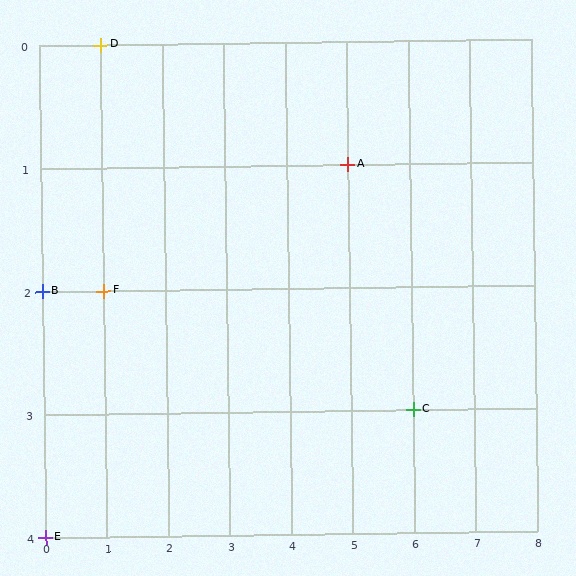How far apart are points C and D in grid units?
Points C and D are 5 columns and 3 rows apart (about 5.8 grid units diagonally).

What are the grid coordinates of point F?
Point F is at grid coordinates (1, 2).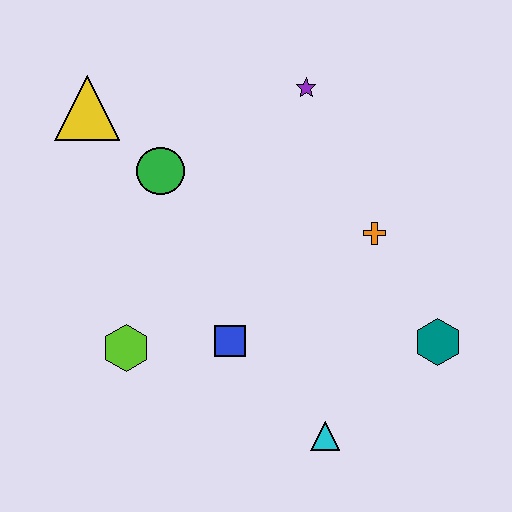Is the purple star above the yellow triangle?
Yes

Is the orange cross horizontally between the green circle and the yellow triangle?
No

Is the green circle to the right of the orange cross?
No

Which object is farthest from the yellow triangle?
The teal hexagon is farthest from the yellow triangle.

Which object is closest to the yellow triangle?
The green circle is closest to the yellow triangle.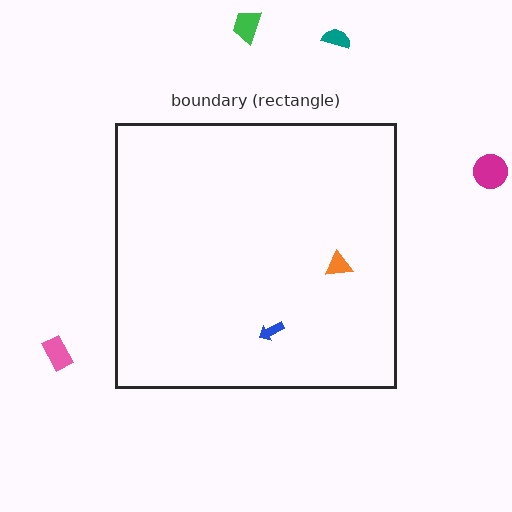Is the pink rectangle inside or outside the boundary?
Outside.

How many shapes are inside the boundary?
2 inside, 4 outside.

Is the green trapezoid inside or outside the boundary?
Outside.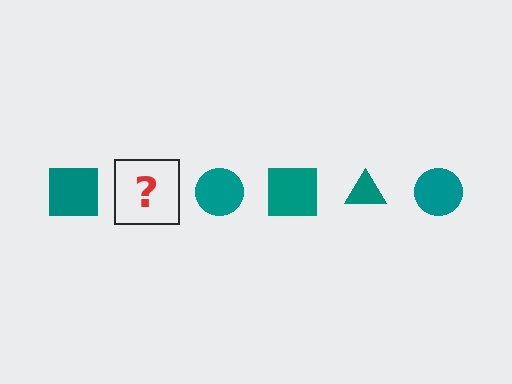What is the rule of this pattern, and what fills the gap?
The rule is that the pattern cycles through square, triangle, circle shapes in teal. The gap should be filled with a teal triangle.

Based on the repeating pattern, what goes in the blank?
The blank should be a teal triangle.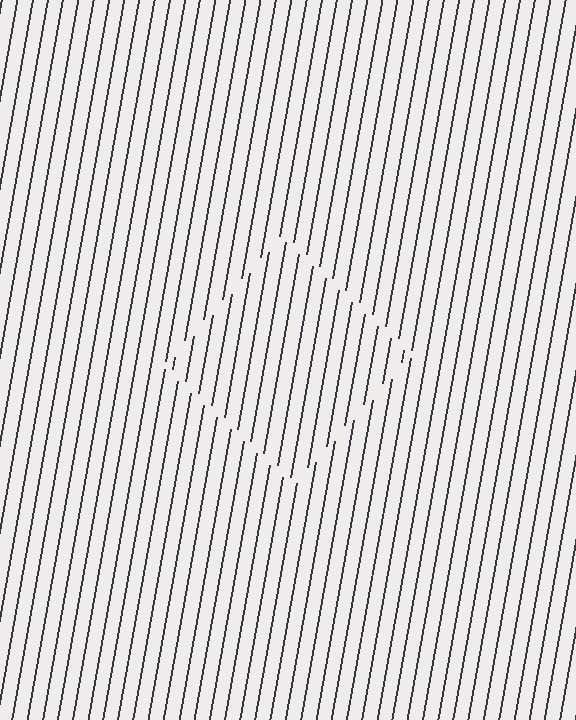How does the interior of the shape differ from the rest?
The interior of the shape contains the same grating, shifted by half a period — the contour is defined by the phase discontinuity where line-ends from the inner and outer gratings abut.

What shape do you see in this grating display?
An illusory square. The interior of the shape contains the same grating, shifted by half a period — the contour is defined by the phase discontinuity where line-ends from the inner and outer gratings abut.